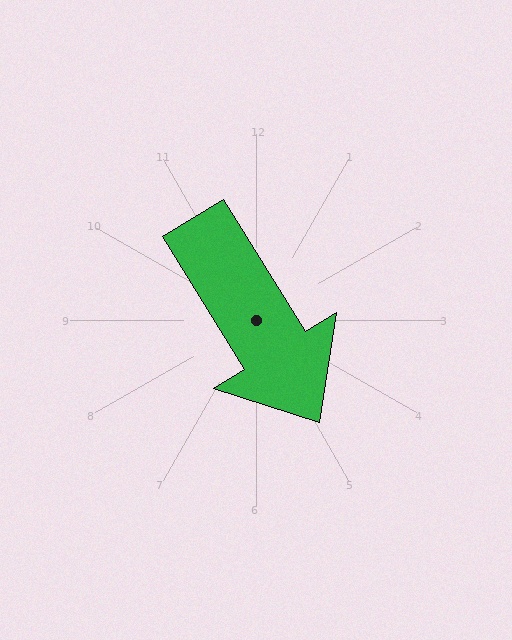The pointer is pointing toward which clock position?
Roughly 5 o'clock.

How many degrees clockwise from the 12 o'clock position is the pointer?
Approximately 148 degrees.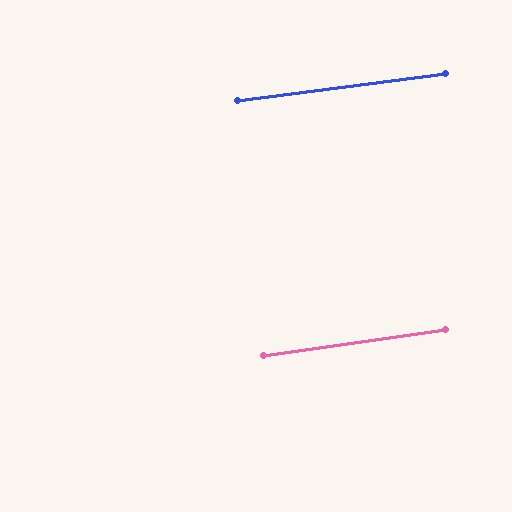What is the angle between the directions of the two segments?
Approximately 1 degree.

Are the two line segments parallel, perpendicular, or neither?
Parallel — their directions differ by only 0.8°.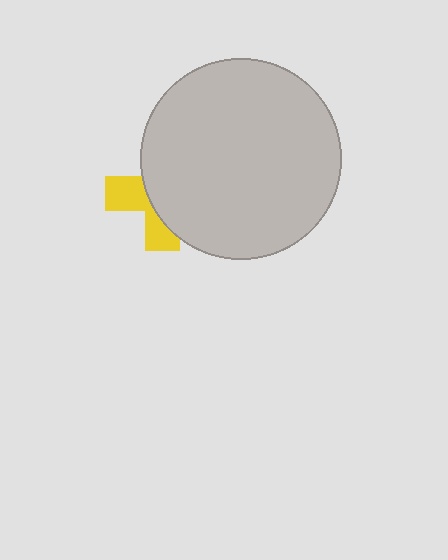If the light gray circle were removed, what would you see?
You would see the complete yellow cross.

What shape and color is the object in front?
The object in front is a light gray circle.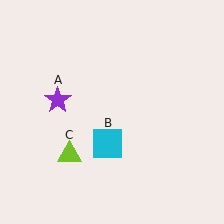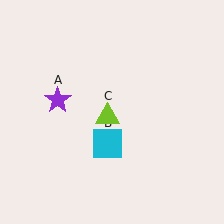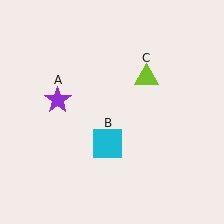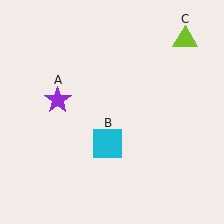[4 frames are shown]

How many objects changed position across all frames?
1 object changed position: lime triangle (object C).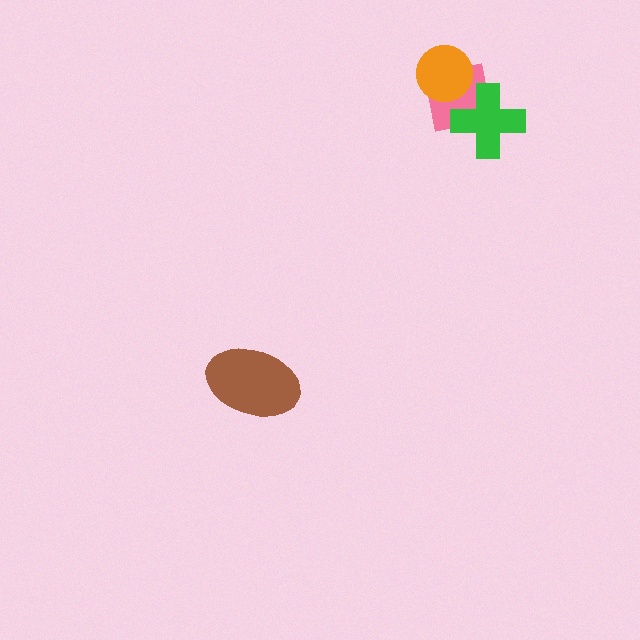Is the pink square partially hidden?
Yes, it is partially covered by another shape.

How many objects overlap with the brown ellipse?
0 objects overlap with the brown ellipse.